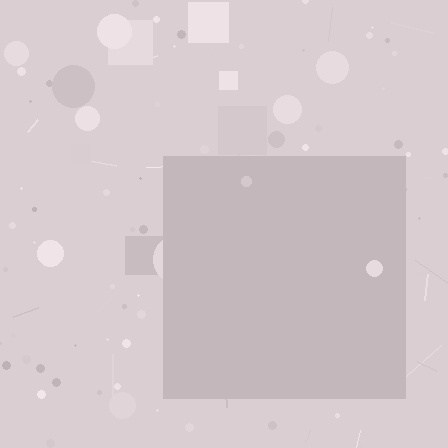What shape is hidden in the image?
A square is hidden in the image.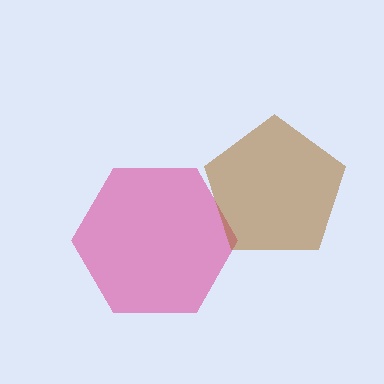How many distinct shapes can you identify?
There are 2 distinct shapes: a pink hexagon, a brown pentagon.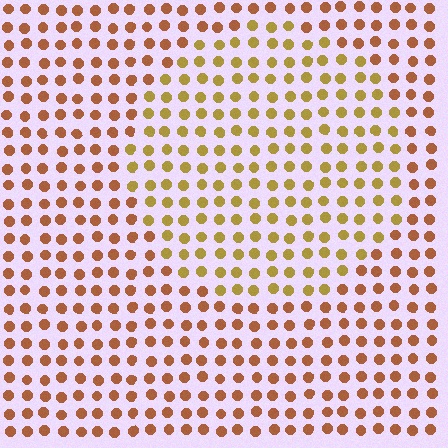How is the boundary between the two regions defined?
The boundary is defined purely by a slight shift in hue (about 30 degrees). Spacing, size, and orientation are identical on both sides.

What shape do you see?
I see a circle.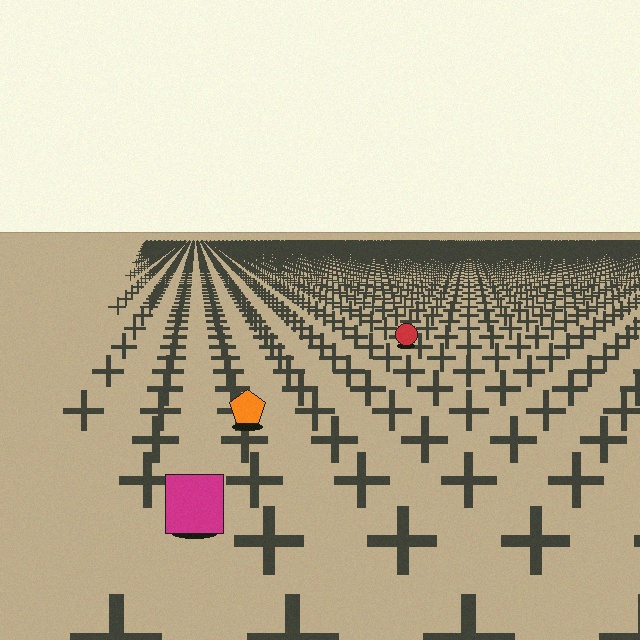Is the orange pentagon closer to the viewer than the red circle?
Yes. The orange pentagon is closer — you can tell from the texture gradient: the ground texture is coarser near it.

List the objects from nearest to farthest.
From nearest to farthest: the magenta square, the orange pentagon, the red circle.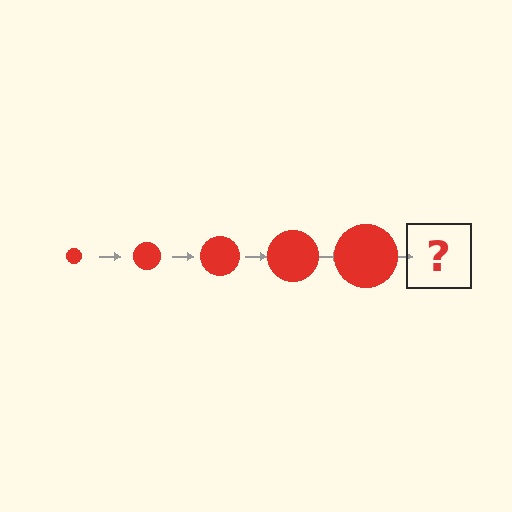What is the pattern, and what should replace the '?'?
The pattern is that the circle gets progressively larger each step. The '?' should be a red circle, larger than the previous one.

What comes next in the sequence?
The next element should be a red circle, larger than the previous one.